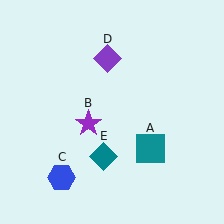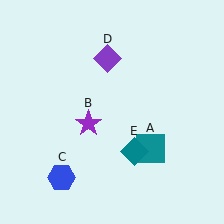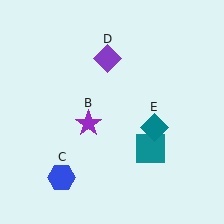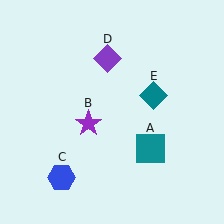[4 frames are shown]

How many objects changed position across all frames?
1 object changed position: teal diamond (object E).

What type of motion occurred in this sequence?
The teal diamond (object E) rotated counterclockwise around the center of the scene.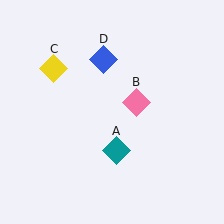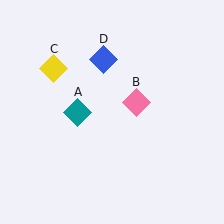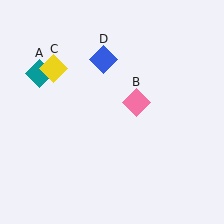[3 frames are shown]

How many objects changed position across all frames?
1 object changed position: teal diamond (object A).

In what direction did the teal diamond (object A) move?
The teal diamond (object A) moved up and to the left.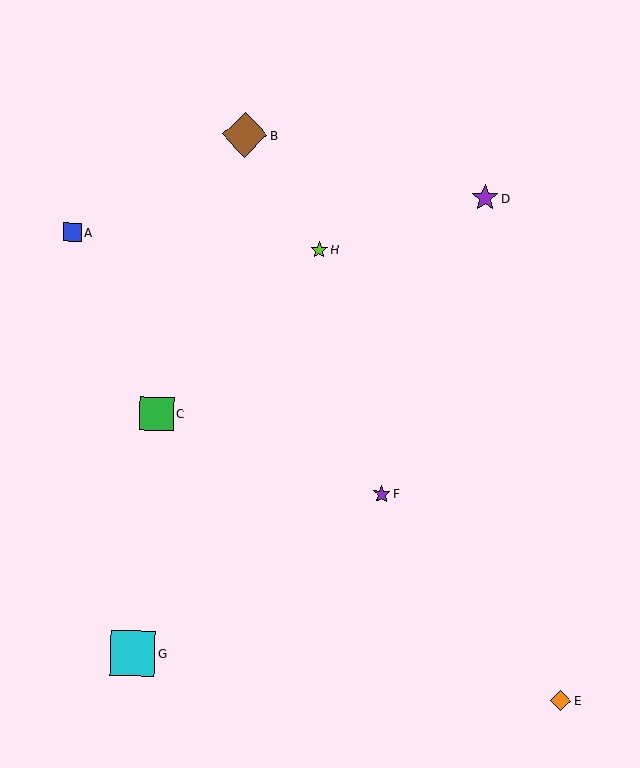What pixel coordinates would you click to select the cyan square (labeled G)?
Click at (133, 653) to select the cyan square G.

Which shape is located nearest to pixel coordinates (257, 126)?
The brown diamond (labeled B) at (245, 135) is nearest to that location.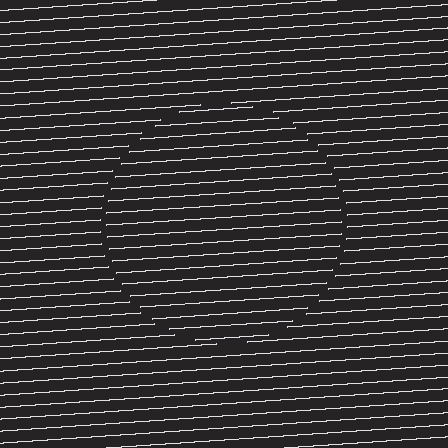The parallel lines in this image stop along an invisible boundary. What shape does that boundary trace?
An illusory circle. The interior of the shape contains the same grating, shifted by half a period — the contour is defined by the phase discontinuity where line-ends from the inner and outer gratings abut.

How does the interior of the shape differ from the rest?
The interior of the shape contains the same grating, shifted by half a period — the contour is defined by the phase discontinuity where line-ends from the inner and outer gratings abut.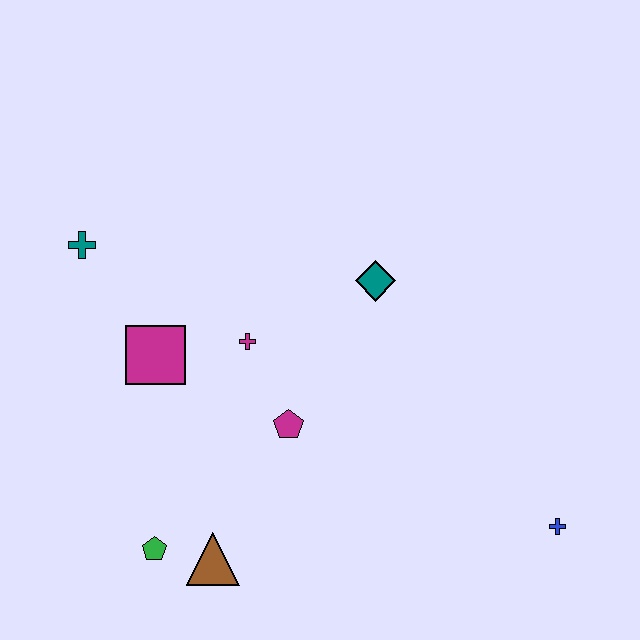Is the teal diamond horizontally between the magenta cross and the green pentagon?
No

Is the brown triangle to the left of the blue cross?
Yes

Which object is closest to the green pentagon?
The brown triangle is closest to the green pentagon.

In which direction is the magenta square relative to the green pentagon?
The magenta square is above the green pentagon.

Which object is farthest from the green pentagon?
The blue cross is farthest from the green pentagon.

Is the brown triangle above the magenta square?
No